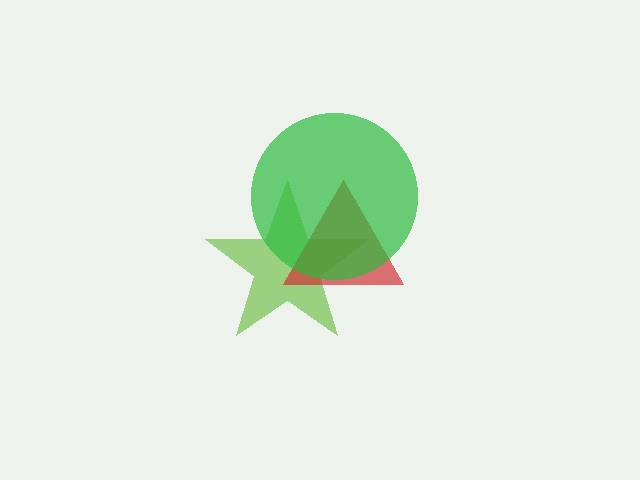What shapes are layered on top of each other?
The layered shapes are: a lime star, a red triangle, a green circle.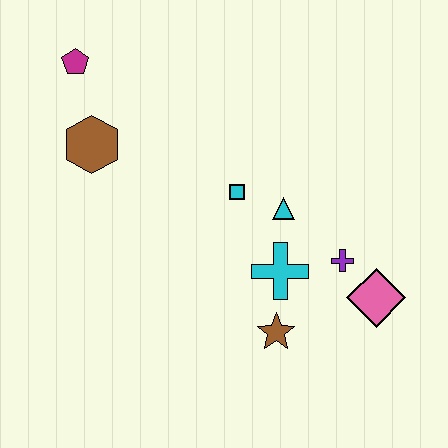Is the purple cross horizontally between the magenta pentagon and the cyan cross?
No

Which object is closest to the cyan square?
The cyan triangle is closest to the cyan square.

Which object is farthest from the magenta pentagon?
The pink diamond is farthest from the magenta pentagon.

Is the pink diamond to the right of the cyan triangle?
Yes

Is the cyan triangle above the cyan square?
No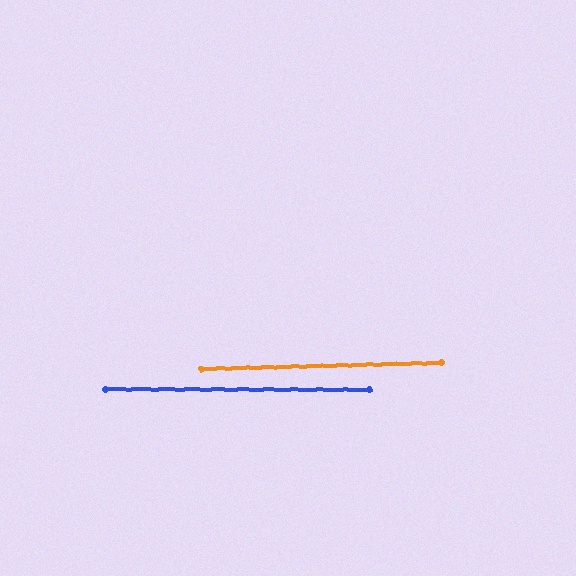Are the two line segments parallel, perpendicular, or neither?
Parallel — their directions differ by only 1.6°.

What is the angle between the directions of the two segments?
Approximately 2 degrees.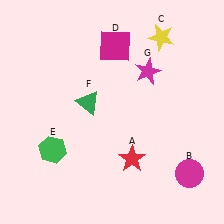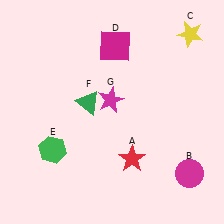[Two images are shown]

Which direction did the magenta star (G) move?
The magenta star (G) moved left.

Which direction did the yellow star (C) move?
The yellow star (C) moved right.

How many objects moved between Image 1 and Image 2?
2 objects moved between the two images.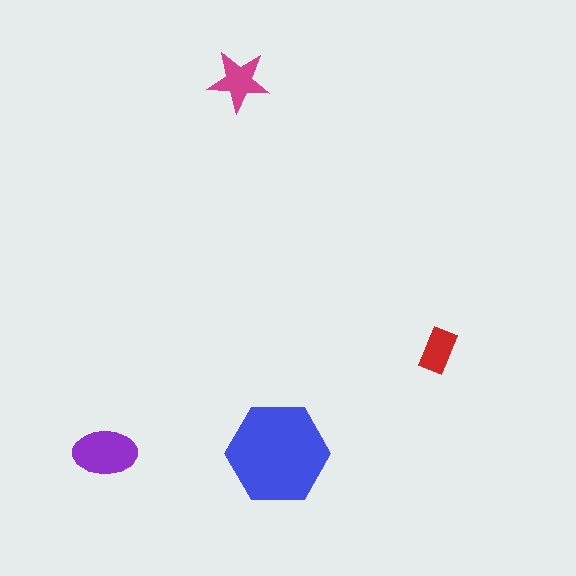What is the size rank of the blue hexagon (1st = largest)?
1st.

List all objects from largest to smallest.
The blue hexagon, the purple ellipse, the magenta star, the red rectangle.